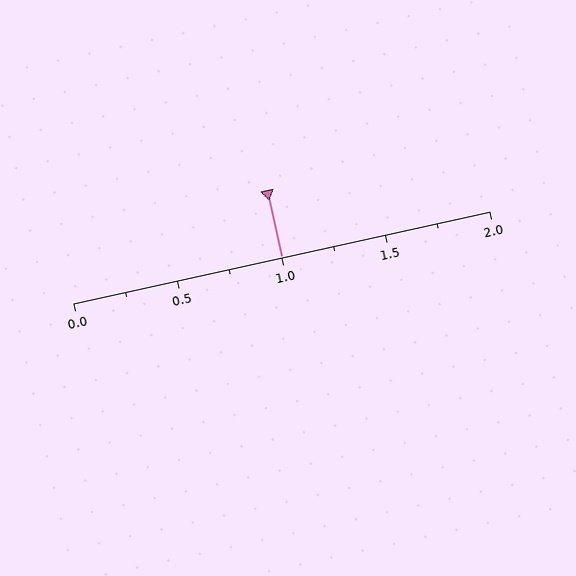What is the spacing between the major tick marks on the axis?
The major ticks are spaced 0.5 apart.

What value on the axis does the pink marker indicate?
The marker indicates approximately 1.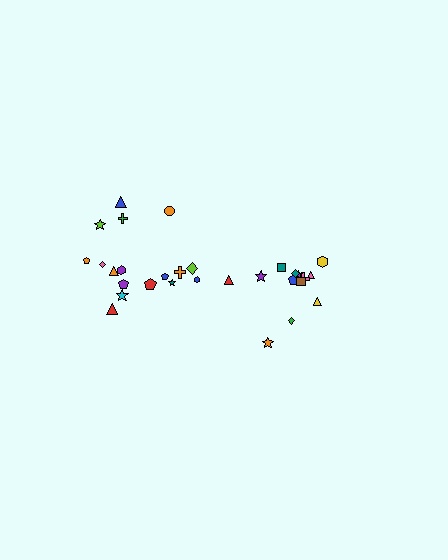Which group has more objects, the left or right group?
The left group.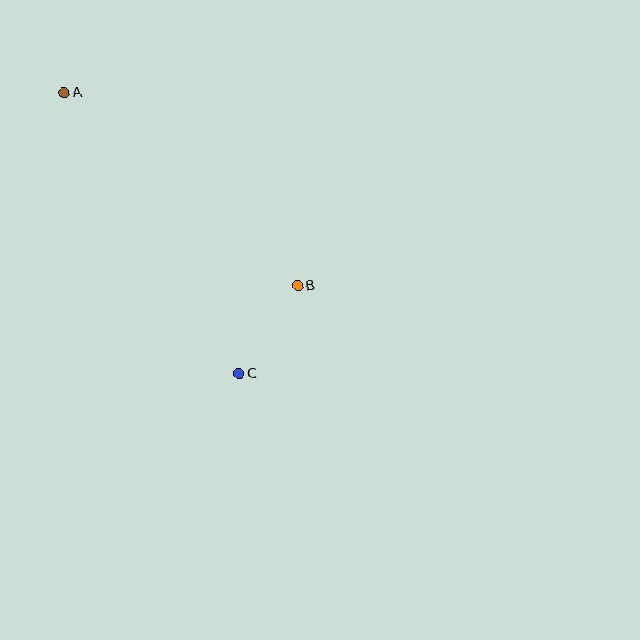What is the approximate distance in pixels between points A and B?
The distance between A and B is approximately 303 pixels.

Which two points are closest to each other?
Points B and C are closest to each other.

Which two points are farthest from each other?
Points A and C are farthest from each other.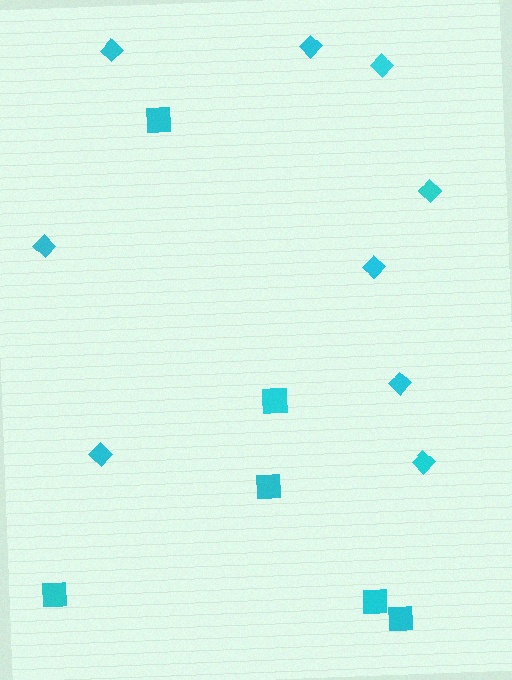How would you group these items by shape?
There are 2 groups: one group of squares (6) and one group of diamonds (9).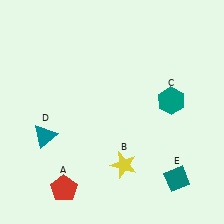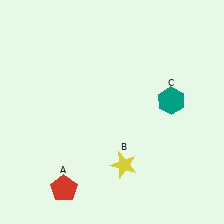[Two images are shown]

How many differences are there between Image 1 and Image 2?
There are 2 differences between the two images.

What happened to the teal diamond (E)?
The teal diamond (E) was removed in Image 2. It was in the bottom-right area of Image 1.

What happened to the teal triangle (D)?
The teal triangle (D) was removed in Image 2. It was in the bottom-left area of Image 1.